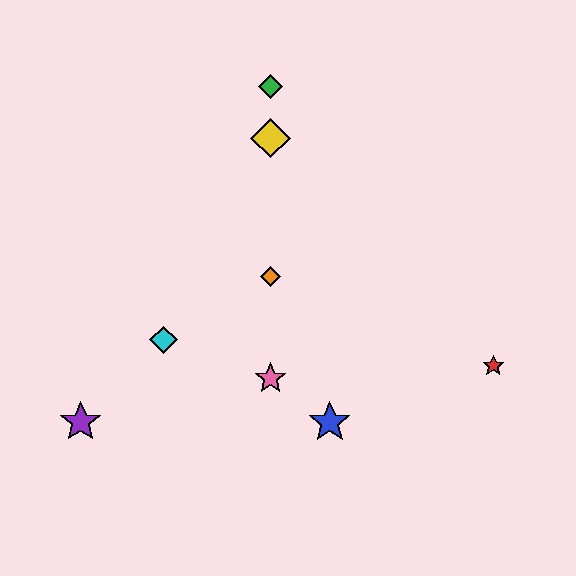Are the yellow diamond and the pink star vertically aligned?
Yes, both are at x≈270.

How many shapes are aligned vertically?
4 shapes (the green diamond, the yellow diamond, the orange diamond, the pink star) are aligned vertically.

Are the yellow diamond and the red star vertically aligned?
No, the yellow diamond is at x≈270 and the red star is at x≈493.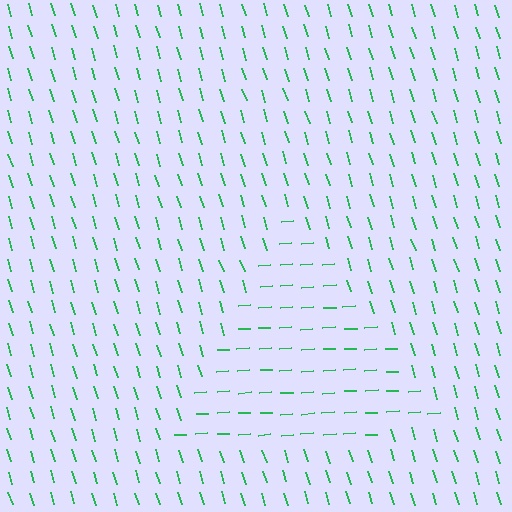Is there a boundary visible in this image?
Yes, there is a texture boundary formed by a change in line orientation.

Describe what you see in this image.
The image is filled with small green line segments. A triangle region in the image has lines oriented differently from the surrounding lines, creating a visible texture boundary.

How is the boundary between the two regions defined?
The boundary is defined purely by a change in line orientation (approximately 77 degrees difference). All lines are the same color and thickness.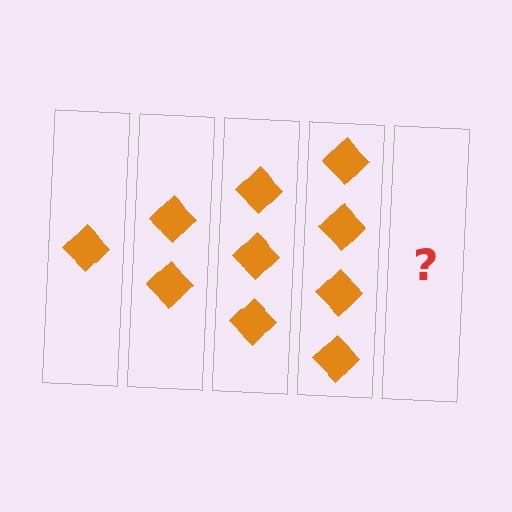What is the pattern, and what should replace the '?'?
The pattern is that each step adds one more diamond. The '?' should be 5 diamonds.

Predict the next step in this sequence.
The next step is 5 diamonds.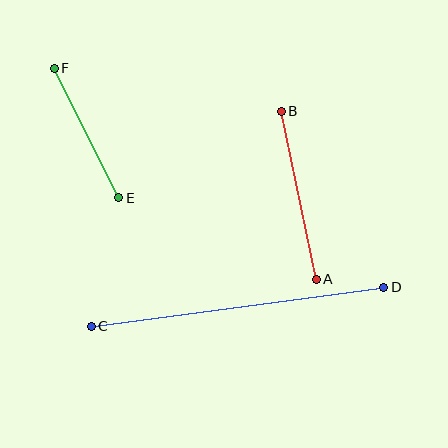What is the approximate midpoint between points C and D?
The midpoint is at approximately (238, 307) pixels.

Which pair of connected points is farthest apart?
Points C and D are farthest apart.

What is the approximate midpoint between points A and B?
The midpoint is at approximately (299, 195) pixels.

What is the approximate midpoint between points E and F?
The midpoint is at approximately (86, 133) pixels.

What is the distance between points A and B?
The distance is approximately 171 pixels.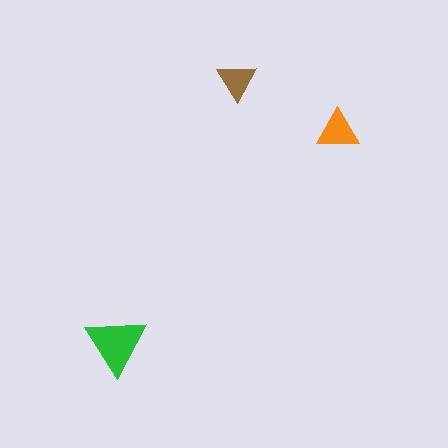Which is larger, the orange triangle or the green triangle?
The green one.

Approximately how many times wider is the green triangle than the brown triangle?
About 1.5 times wider.